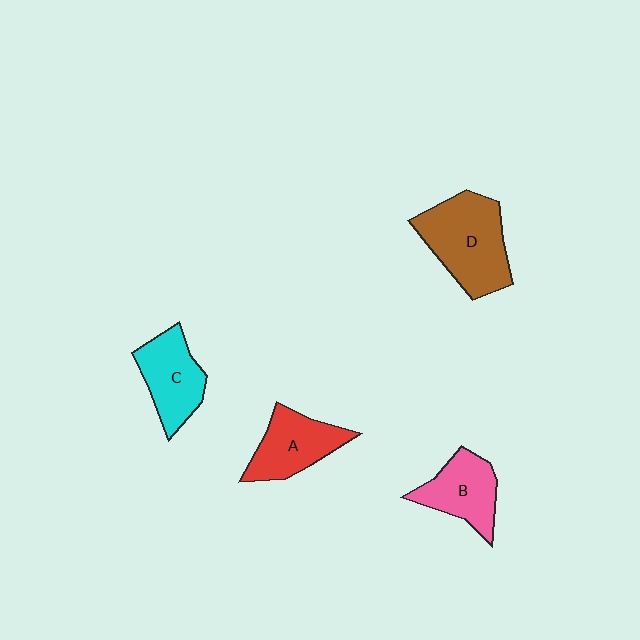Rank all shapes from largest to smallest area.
From largest to smallest: D (brown), C (cyan), A (red), B (pink).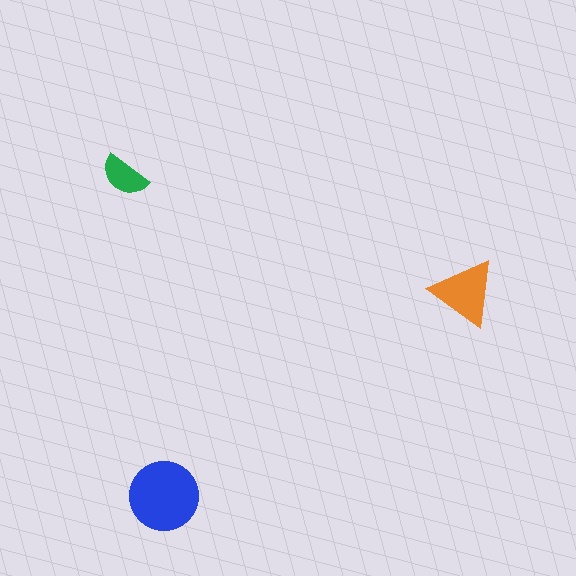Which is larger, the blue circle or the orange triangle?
The blue circle.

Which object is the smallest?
The green semicircle.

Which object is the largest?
The blue circle.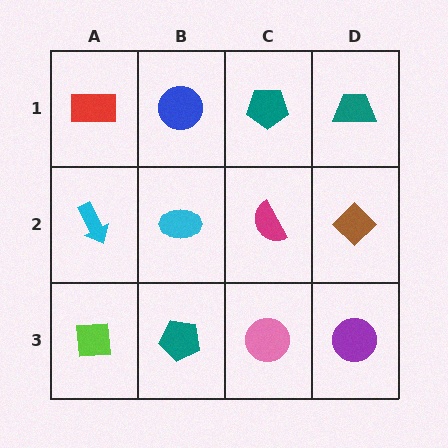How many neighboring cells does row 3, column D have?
2.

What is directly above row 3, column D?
A brown diamond.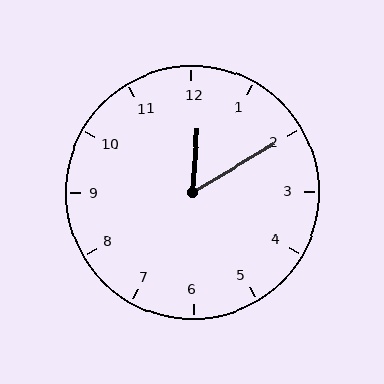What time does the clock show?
12:10.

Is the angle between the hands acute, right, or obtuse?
It is acute.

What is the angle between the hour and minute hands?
Approximately 55 degrees.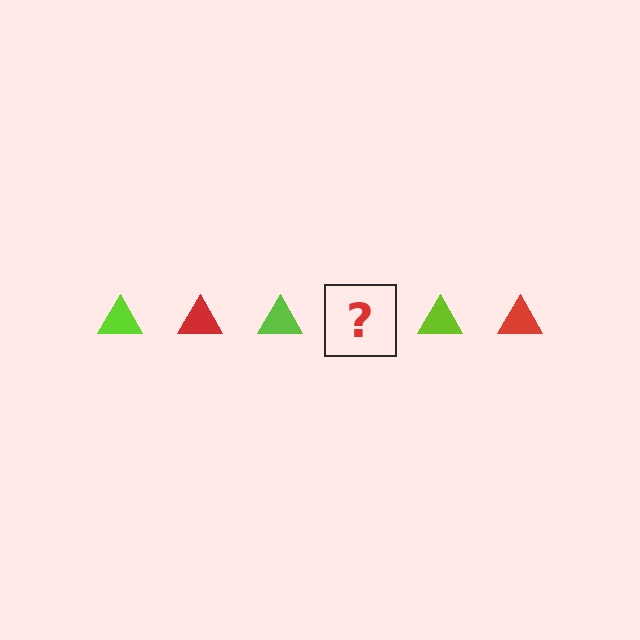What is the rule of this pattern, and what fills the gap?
The rule is that the pattern cycles through lime, red triangles. The gap should be filled with a red triangle.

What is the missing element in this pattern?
The missing element is a red triangle.